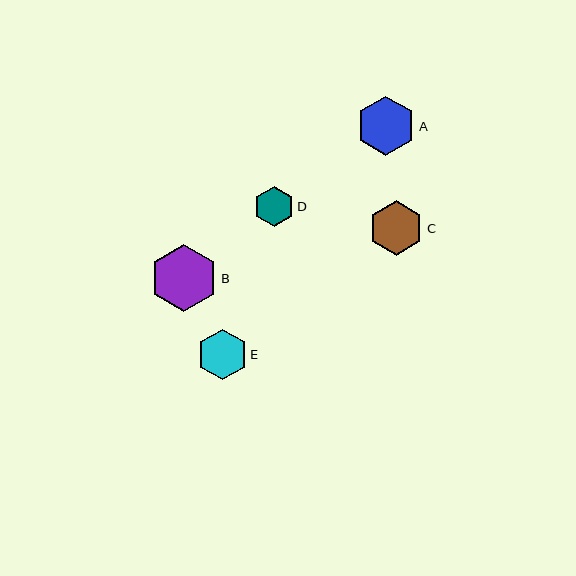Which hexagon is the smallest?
Hexagon D is the smallest with a size of approximately 40 pixels.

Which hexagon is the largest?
Hexagon B is the largest with a size of approximately 68 pixels.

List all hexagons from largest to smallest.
From largest to smallest: B, A, C, E, D.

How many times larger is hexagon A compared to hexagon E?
Hexagon A is approximately 1.2 times the size of hexagon E.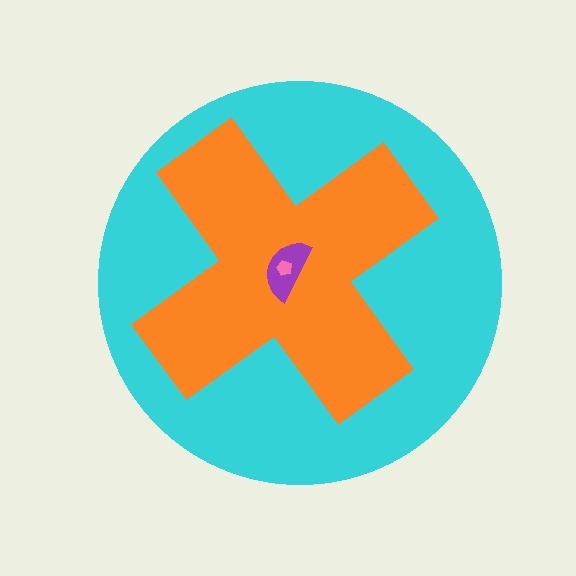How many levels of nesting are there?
4.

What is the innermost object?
The pink pentagon.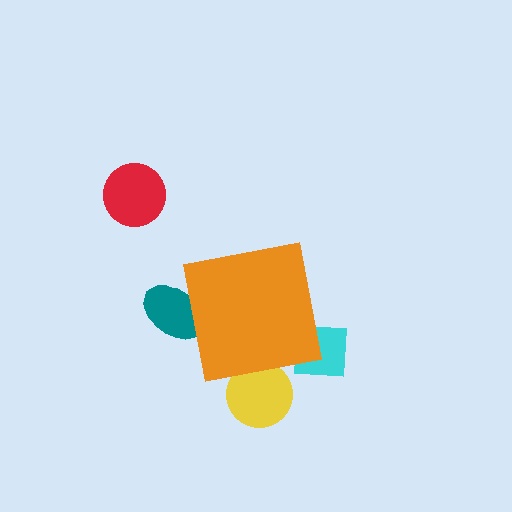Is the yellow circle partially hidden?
Yes, the yellow circle is partially hidden behind the orange square.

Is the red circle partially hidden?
No, the red circle is fully visible.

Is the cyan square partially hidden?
Yes, the cyan square is partially hidden behind the orange square.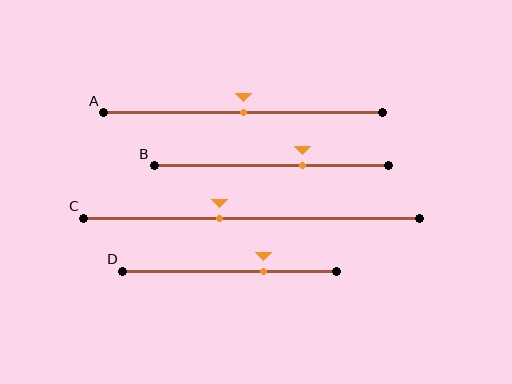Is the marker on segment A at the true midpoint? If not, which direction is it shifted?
Yes, the marker on segment A is at the true midpoint.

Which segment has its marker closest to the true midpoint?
Segment A has its marker closest to the true midpoint.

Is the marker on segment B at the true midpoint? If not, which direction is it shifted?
No, the marker on segment B is shifted to the right by about 13% of the segment length.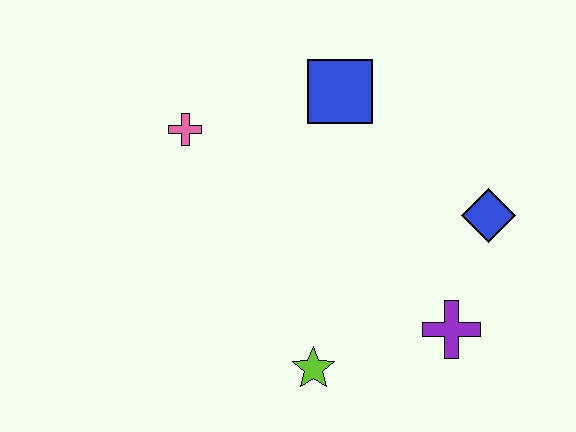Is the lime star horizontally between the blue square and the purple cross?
No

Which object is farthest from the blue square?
The lime star is farthest from the blue square.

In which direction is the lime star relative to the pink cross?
The lime star is below the pink cross.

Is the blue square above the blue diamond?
Yes